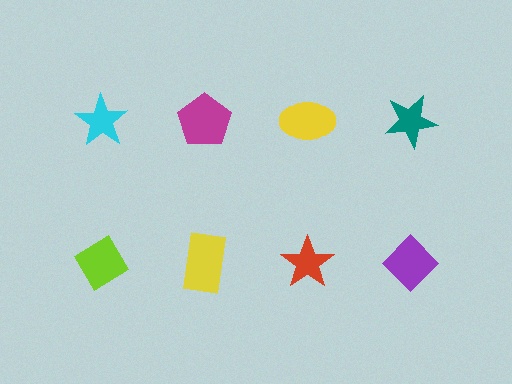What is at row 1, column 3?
A yellow ellipse.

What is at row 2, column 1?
A lime diamond.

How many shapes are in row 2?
4 shapes.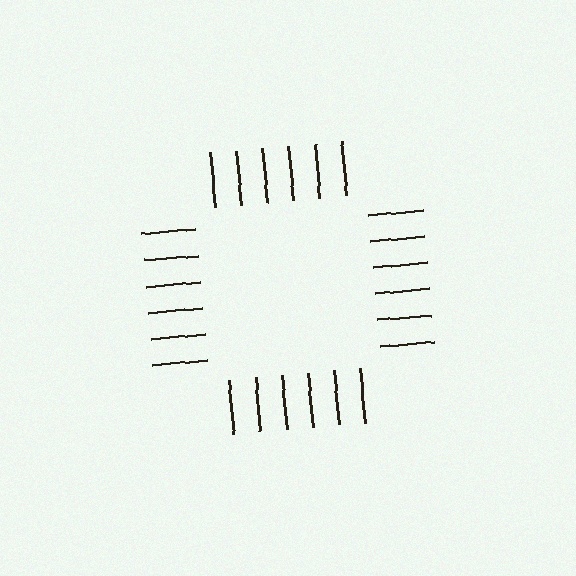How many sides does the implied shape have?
4 sides — the line-ends trace a square.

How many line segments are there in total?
24 — 6 along each of the 4 edges.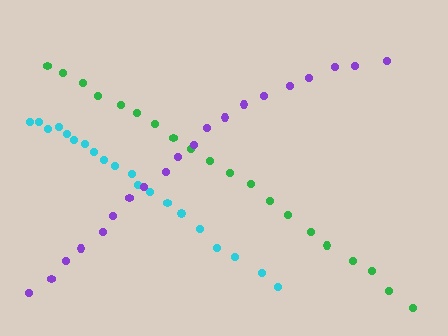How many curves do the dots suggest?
There are 3 distinct paths.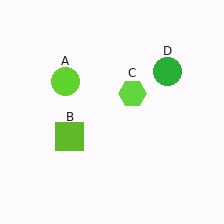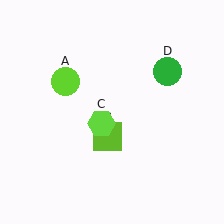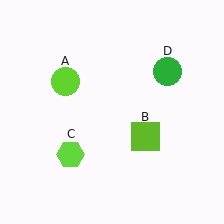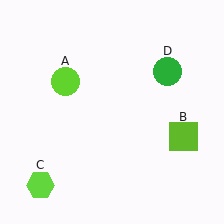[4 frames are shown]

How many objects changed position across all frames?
2 objects changed position: lime square (object B), lime hexagon (object C).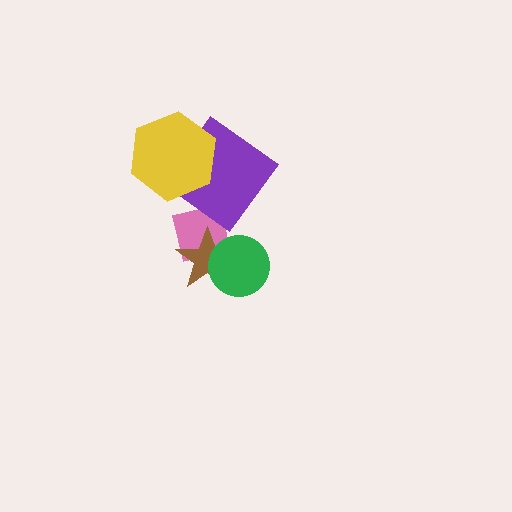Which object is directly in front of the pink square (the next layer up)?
The brown star is directly in front of the pink square.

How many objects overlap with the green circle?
2 objects overlap with the green circle.